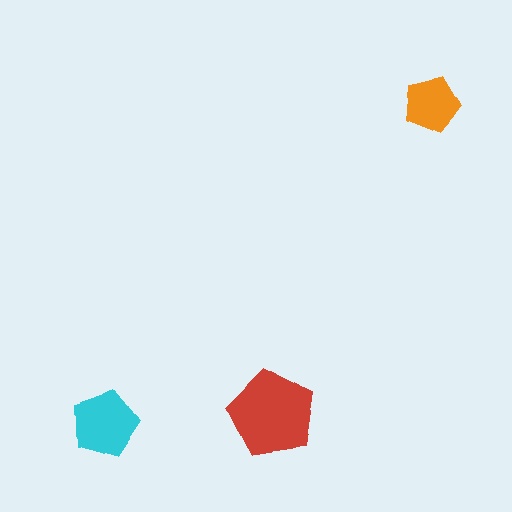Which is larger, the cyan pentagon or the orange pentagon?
The cyan one.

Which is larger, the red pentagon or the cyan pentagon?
The red one.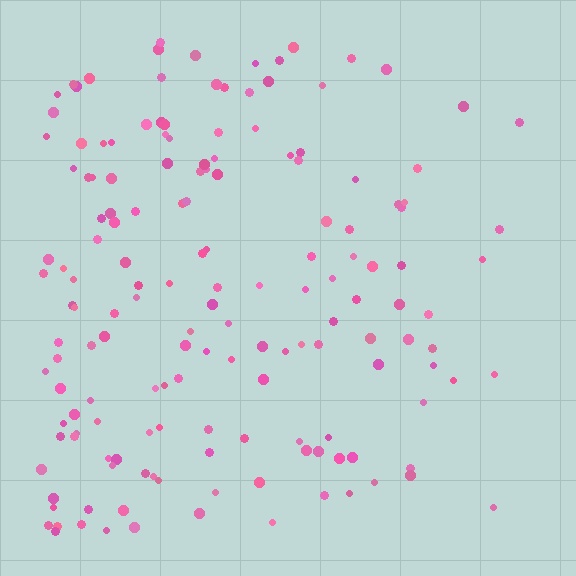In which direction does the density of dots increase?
From right to left, with the left side densest.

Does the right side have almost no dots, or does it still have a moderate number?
Still a moderate number, just noticeably fewer than the left.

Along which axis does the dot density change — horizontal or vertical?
Horizontal.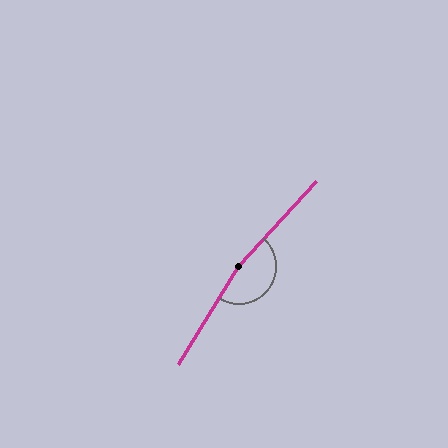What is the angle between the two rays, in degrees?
Approximately 169 degrees.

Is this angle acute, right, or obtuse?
It is obtuse.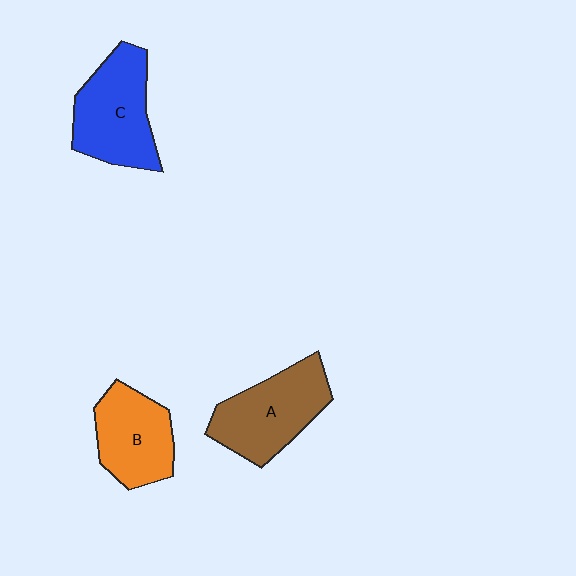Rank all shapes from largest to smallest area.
From largest to smallest: C (blue), A (brown), B (orange).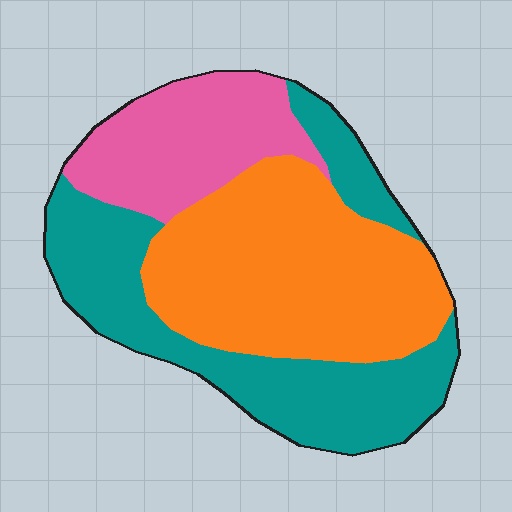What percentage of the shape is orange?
Orange covers 41% of the shape.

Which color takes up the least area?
Pink, at roughly 20%.